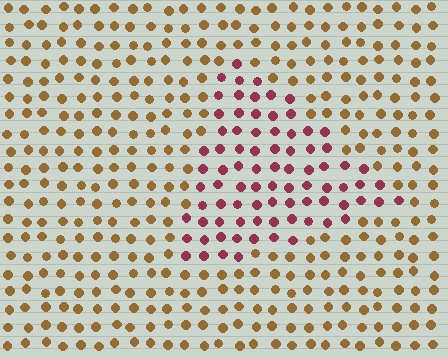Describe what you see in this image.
The image is filled with small brown elements in a uniform arrangement. A triangle-shaped region is visible where the elements are tinted to a slightly different hue, forming a subtle color boundary.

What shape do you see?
I see a triangle.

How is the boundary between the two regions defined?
The boundary is defined purely by a slight shift in hue (about 54 degrees). Spacing, size, and orientation are identical on both sides.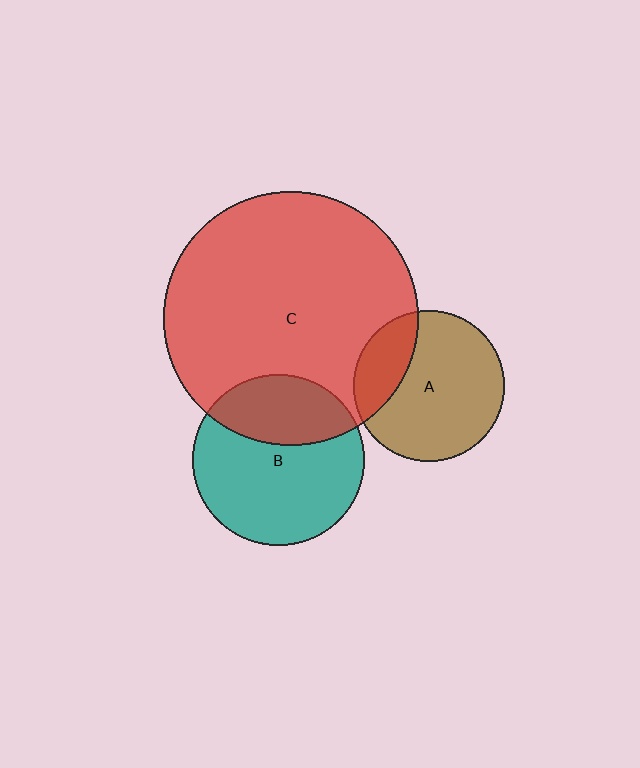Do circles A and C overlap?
Yes.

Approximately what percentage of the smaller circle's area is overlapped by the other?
Approximately 25%.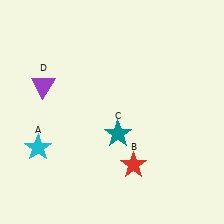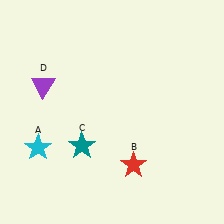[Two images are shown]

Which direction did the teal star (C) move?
The teal star (C) moved left.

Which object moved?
The teal star (C) moved left.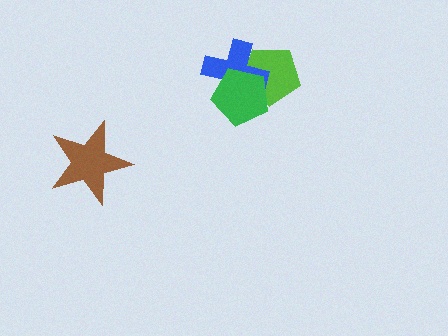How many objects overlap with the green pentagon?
2 objects overlap with the green pentagon.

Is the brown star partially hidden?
No, no other shape covers it.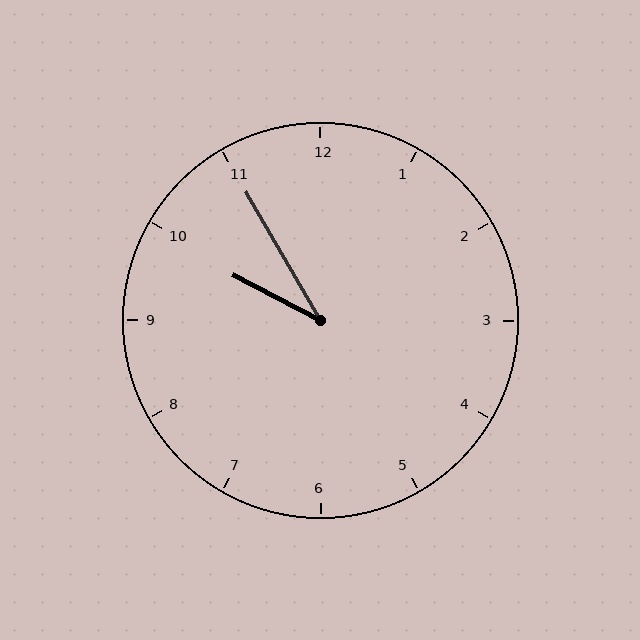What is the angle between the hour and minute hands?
Approximately 32 degrees.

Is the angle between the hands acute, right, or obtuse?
It is acute.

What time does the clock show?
9:55.